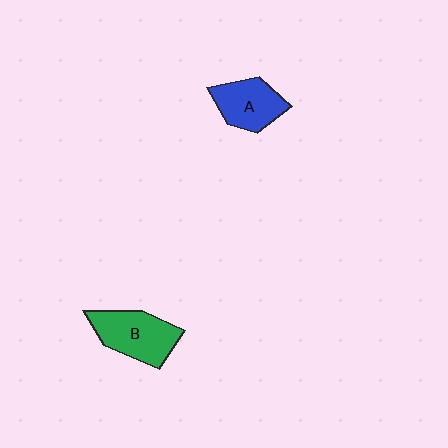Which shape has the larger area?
Shape B (green).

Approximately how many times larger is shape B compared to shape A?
Approximately 1.2 times.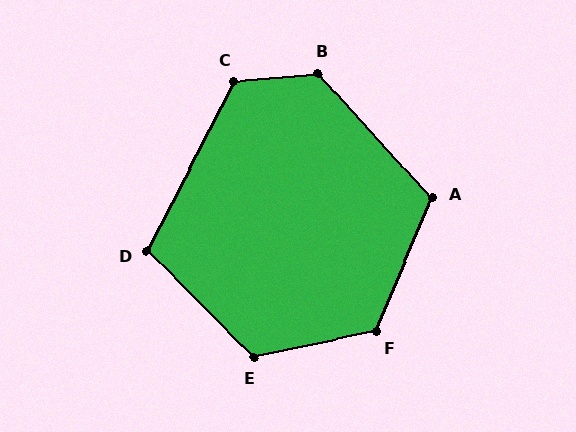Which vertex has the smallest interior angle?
D, at approximately 108 degrees.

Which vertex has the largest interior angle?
B, at approximately 128 degrees.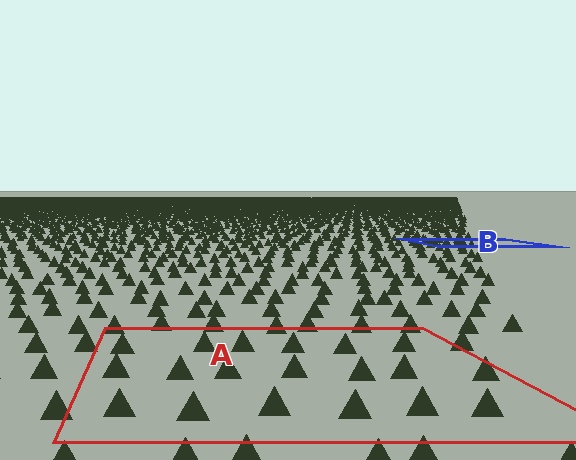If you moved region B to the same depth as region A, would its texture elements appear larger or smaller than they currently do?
They would appear larger. At a closer depth, the same texture elements are projected at a bigger on-screen size.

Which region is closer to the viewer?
Region A is closer. The texture elements there are larger and more spread out.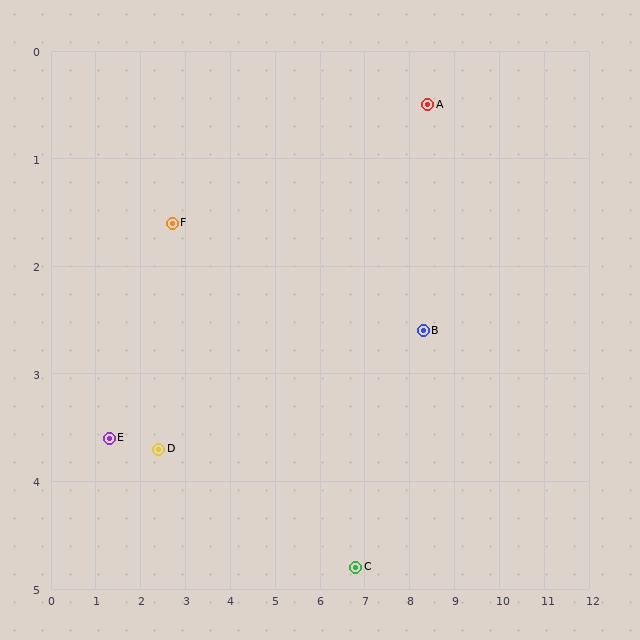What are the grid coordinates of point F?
Point F is at approximately (2.7, 1.6).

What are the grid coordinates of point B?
Point B is at approximately (8.3, 2.6).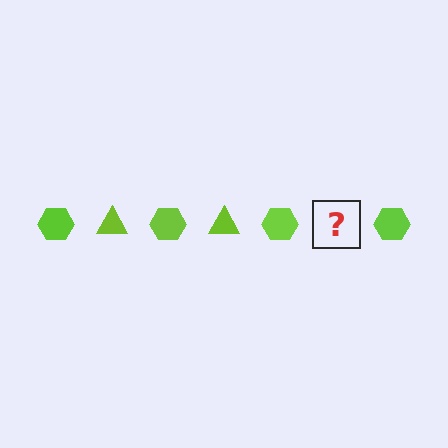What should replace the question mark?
The question mark should be replaced with a lime triangle.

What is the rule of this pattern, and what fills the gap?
The rule is that the pattern cycles through hexagon, triangle shapes in lime. The gap should be filled with a lime triangle.